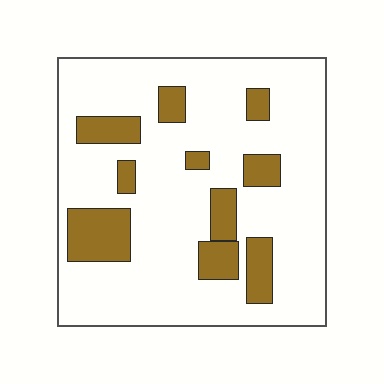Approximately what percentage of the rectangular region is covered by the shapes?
Approximately 20%.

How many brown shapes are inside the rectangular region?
10.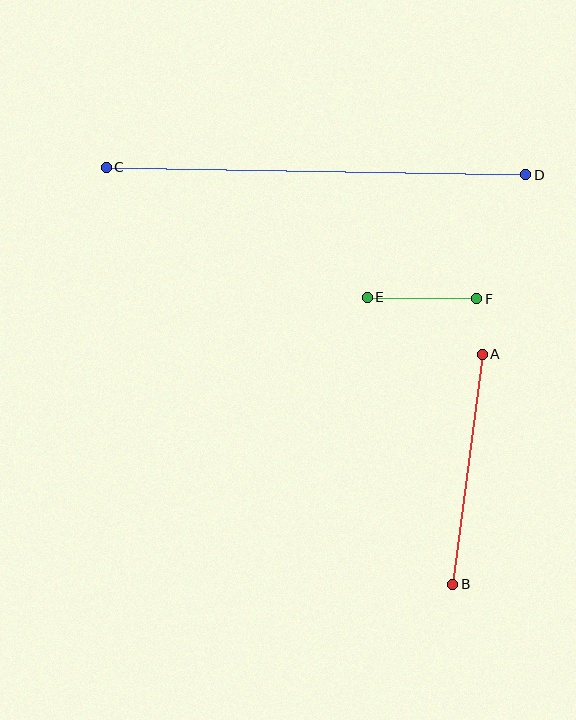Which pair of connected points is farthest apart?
Points C and D are farthest apart.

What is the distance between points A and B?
The distance is approximately 232 pixels.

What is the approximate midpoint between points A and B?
The midpoint is at approximately (468, 469) pixels.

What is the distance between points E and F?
The distance is approximately 109 pixels.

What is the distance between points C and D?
The distance is approximately 420 pixels.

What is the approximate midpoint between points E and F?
The midpoint is at approximately (422, 298) pixels.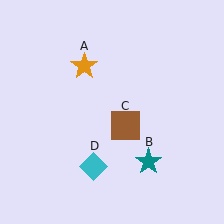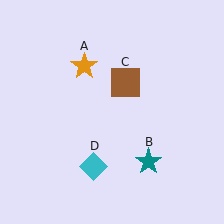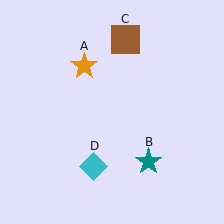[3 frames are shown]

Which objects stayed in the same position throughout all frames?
Orange star (object A) and teal star (object B) and cyan diamond (object D) remained stationary.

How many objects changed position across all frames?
1 object changed position: brown square (object C).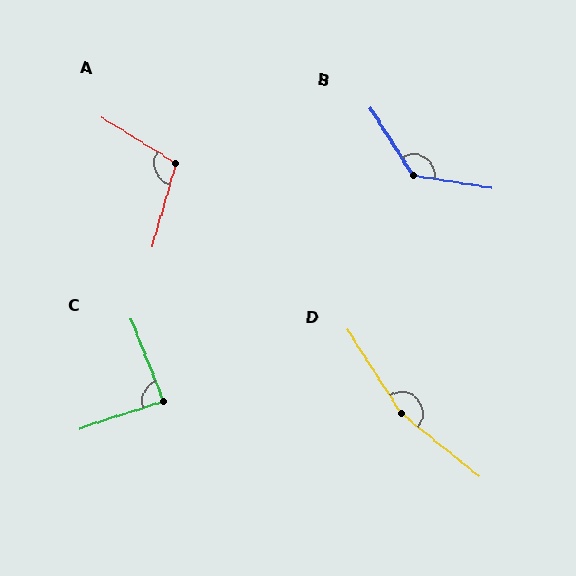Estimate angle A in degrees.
Approximately 106 degrees.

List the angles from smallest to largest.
C (86°), A (106°), B (131°), D (162°).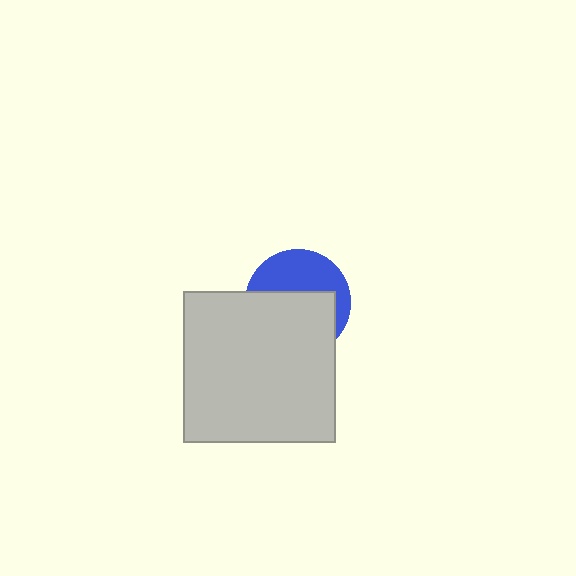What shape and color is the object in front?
The object in front is a light gray square.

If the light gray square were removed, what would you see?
You would see the complete blue circle.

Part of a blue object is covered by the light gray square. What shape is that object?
It is a circle.